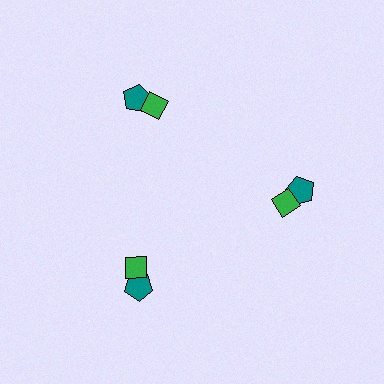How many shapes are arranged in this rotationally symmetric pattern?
There are 6 shapes, arranged in 3 groups of 2.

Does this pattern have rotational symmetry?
Yes, this pattern has 3-fold rotational symmetry. It looks the same after rotating 120 degrees around the center.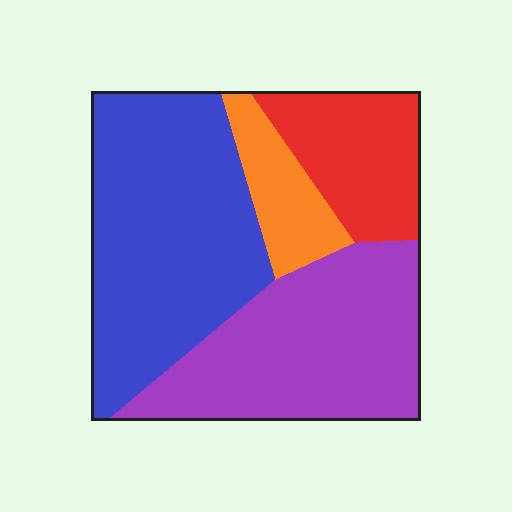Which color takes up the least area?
Orange, at roughly 10%.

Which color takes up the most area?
Blue, at roughly 40%.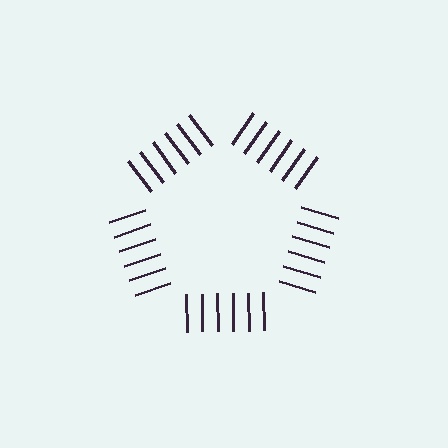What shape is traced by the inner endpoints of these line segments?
An illusory pentagon — the line segments terminate on its edges but no continuous stroke is drawn.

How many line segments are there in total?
30 — 6 along each of the 5 edges.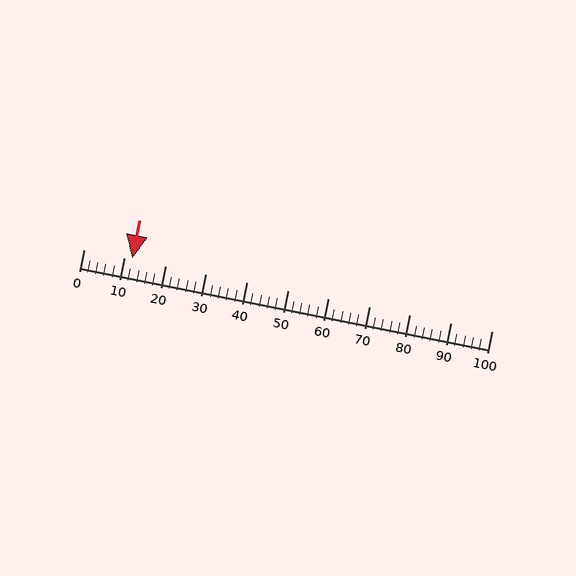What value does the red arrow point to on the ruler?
The red arrow points to approximately 12.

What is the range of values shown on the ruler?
The ruler shows values from 0 to 100.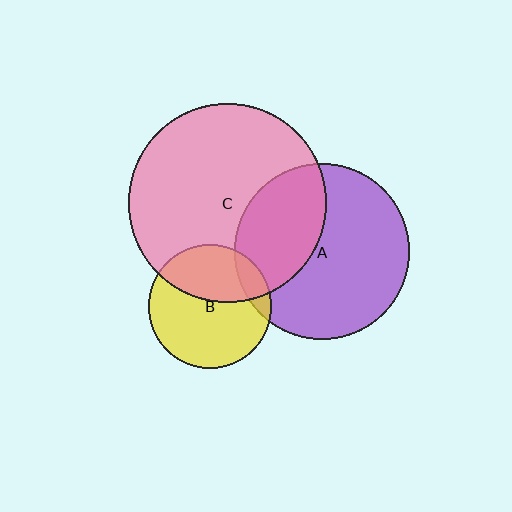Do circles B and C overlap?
Yes.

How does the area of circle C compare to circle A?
Approximately 1.3 times.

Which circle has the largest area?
Circle C (pink).